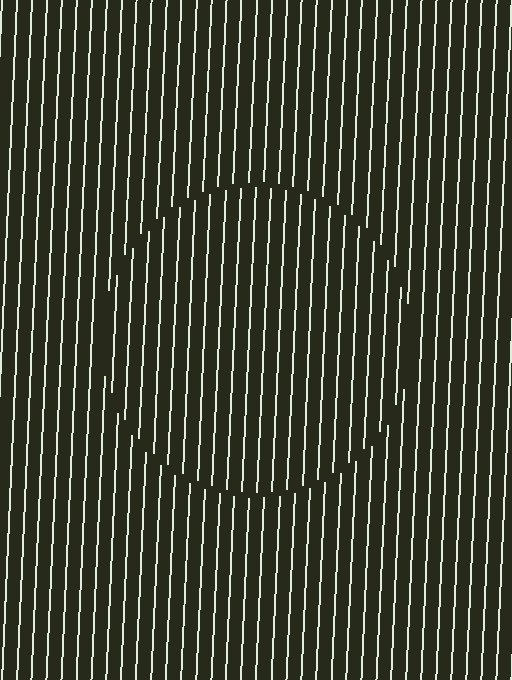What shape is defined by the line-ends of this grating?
An illusory circle. The interior of the shape contains the same grating, shifted by half a period — the contour is defined by the phase discontinuity where line-ends from the inner and outer gratings abut.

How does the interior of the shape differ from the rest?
The interior of the shape contains the same grating, shifted by half a period — the contour is defined by the phase discontinuity where line-ends from the inner and outer gratings abut.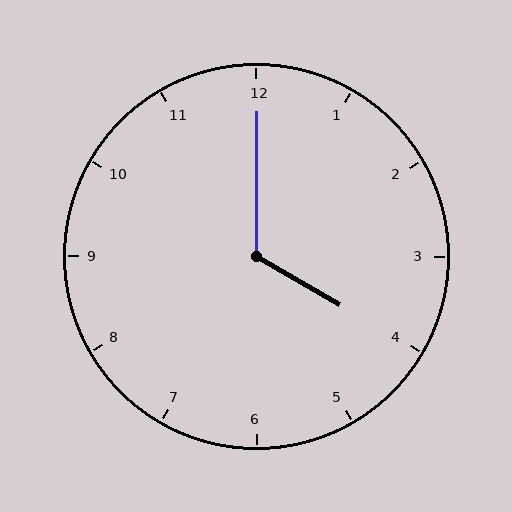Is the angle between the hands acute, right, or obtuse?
It is obtuse.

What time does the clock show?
4:00.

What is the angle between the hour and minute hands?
Approximately 120 degrees.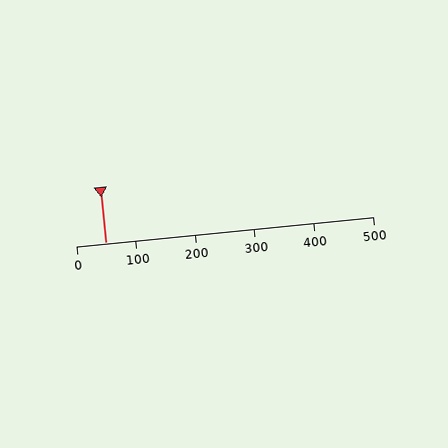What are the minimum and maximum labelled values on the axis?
The axis runs from 0 to 500.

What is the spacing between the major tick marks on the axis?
The major ticks are spaced 100 apart.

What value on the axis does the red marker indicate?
The marker indicates approximately 50.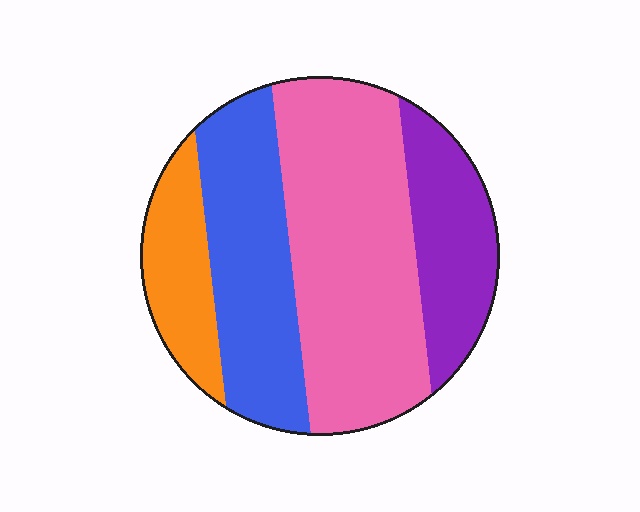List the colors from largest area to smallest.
From largest to smallest: pink, blue, purple, orange.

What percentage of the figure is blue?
Blue takes up between a sixth and a third of the figure.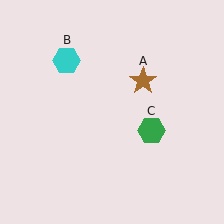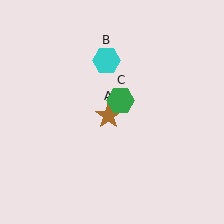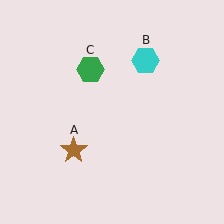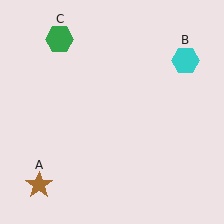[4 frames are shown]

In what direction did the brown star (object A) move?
The brown star (object A) moved down and to the left.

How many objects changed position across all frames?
3 objects changed position: brown star (object A), cyan hexagon (object B), green hexagon (object C).